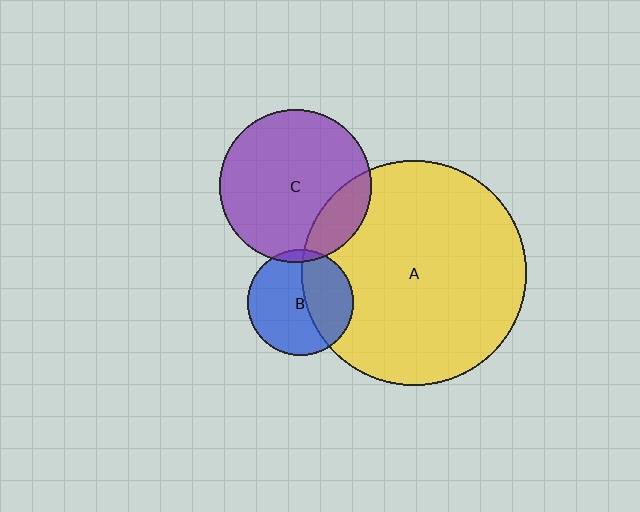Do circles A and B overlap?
Yes.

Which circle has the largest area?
Circle A (yellow).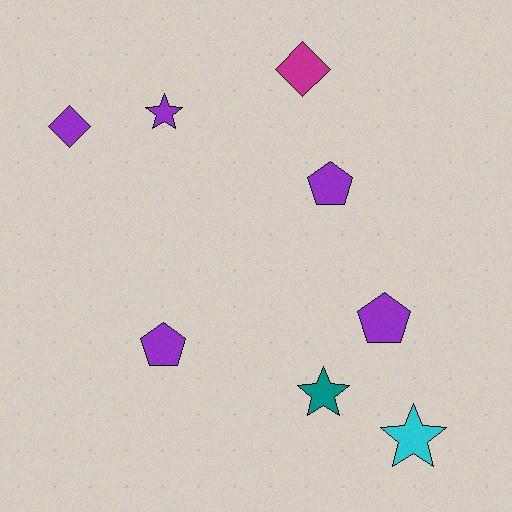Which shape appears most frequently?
Pentagon, with 3 objects.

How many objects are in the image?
There are 8 objects.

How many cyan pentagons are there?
There are no cyan pentagons.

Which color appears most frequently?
Purple, with 5 objects.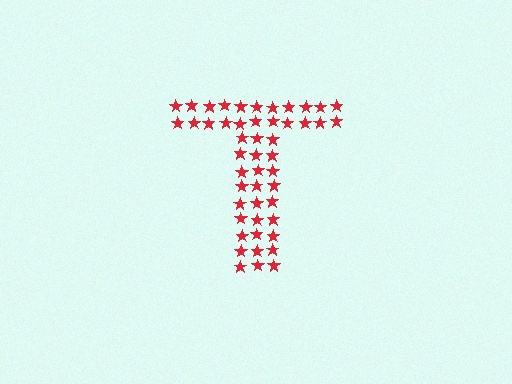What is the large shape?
The large shape is the letter T.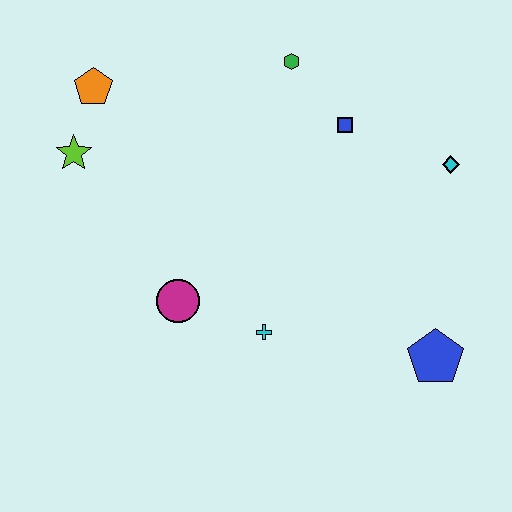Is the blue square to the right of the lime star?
Yes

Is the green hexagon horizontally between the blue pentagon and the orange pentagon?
Yes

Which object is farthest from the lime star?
The blue pentagon is farthest from the lime star.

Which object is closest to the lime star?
The orange pentagon is closest to the lime star.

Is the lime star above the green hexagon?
No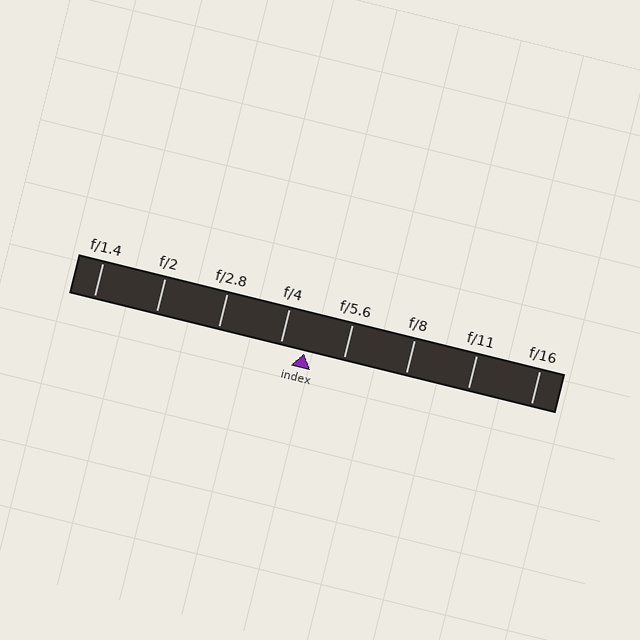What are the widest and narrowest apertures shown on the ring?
The widest aperture shown is f/1.4 and the narrowest is f/16.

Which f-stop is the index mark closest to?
The index mark is closest to f/4.